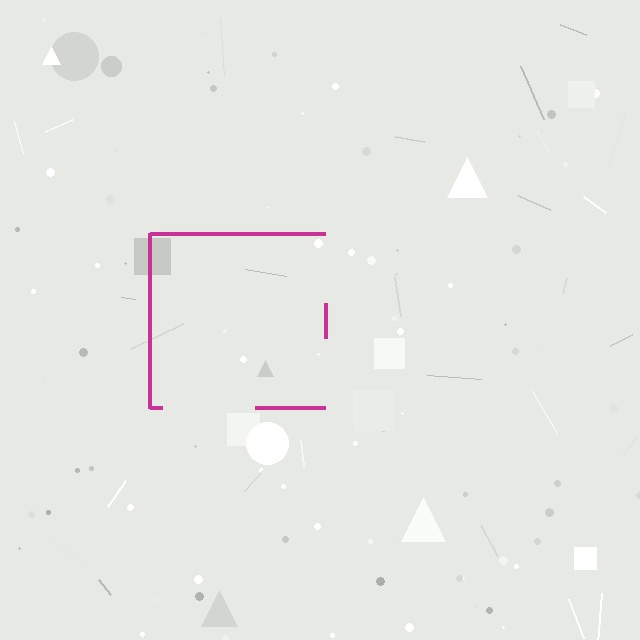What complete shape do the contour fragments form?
The contour fragments form a square.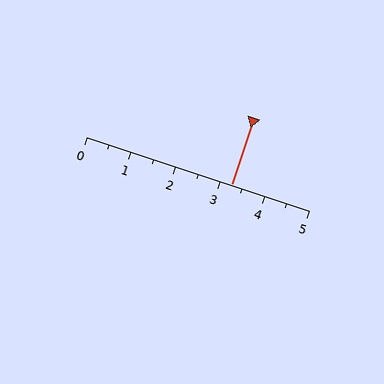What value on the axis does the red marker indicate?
The marker indicates approximately 3.2.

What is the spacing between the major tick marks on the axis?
The major ticks are spaced 1 apart.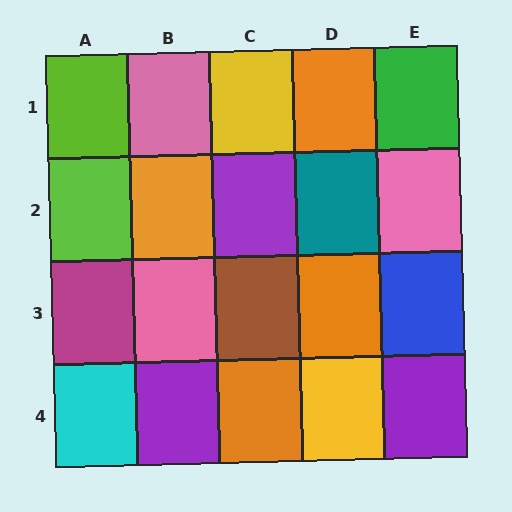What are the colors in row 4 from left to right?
Cyan, purple, orange, yellow, purple.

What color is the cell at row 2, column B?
Orange.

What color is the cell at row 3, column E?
Blue.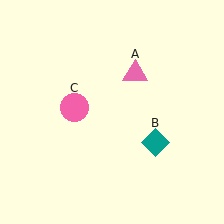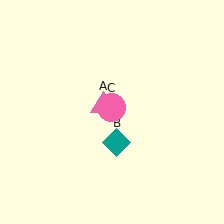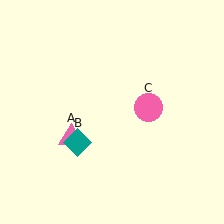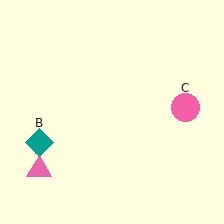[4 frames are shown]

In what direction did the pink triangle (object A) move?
The pink triangle (object A) moved down and to the left.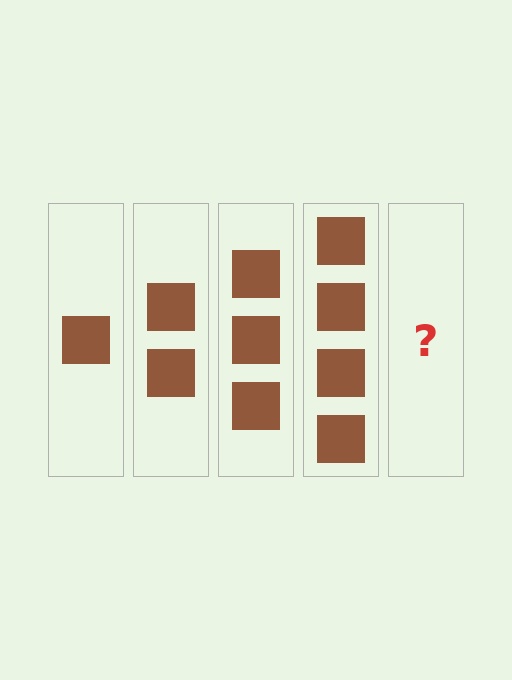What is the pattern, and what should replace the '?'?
The pattern is that each step adds one more square. The '?' should be 5 squares.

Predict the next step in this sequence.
The next step is 5 squares.